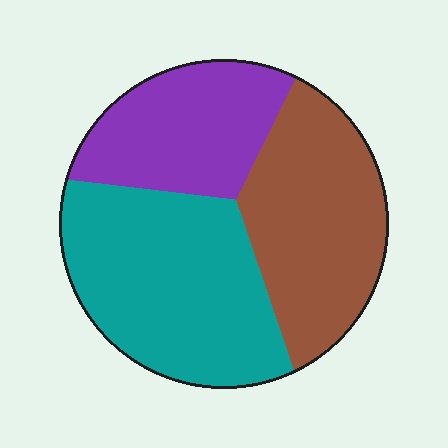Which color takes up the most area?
Teal, at roughly 40%.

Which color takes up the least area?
Purple, at roughly 25%.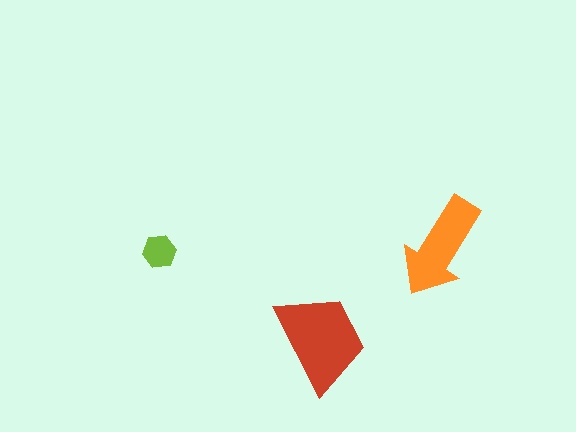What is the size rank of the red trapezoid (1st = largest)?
1st.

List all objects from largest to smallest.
The red trapezoid, the orange arrow, the lime hexagon.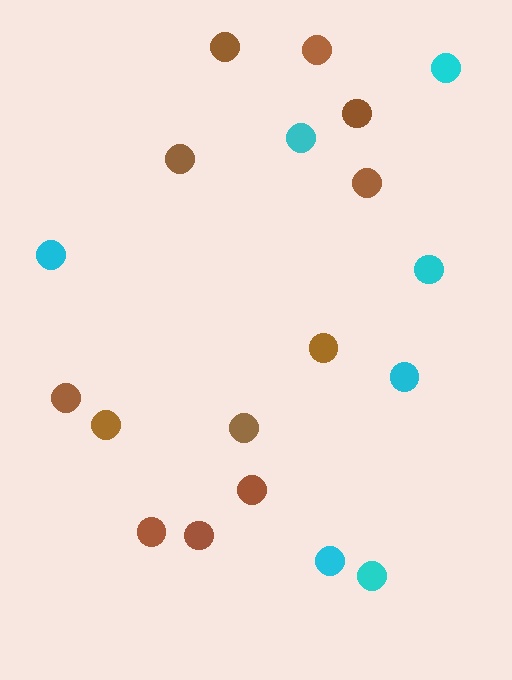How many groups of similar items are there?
There are 2 groups: one group of cyan circles (7) and one group of brown circles (12).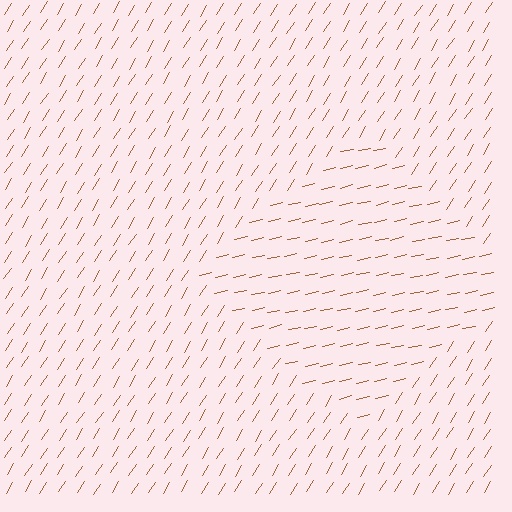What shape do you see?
I see a diamond.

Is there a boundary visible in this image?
Yes, there is a texture boundary formed by a change in line orientation.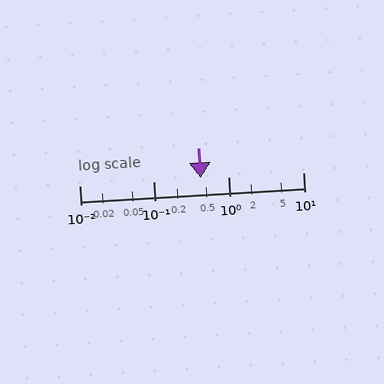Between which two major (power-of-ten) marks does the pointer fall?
The pointer is between 0.1 and 1.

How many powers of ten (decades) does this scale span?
The scale spans 3 decades, from 0.01 to 10.